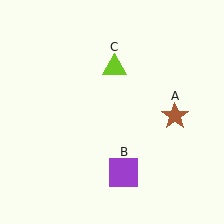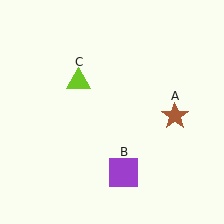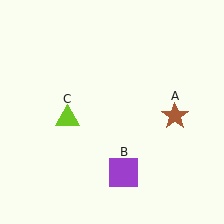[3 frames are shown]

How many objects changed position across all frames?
1 object changed position: lime triangle (object C).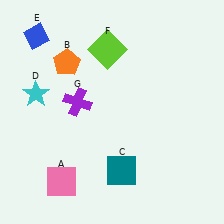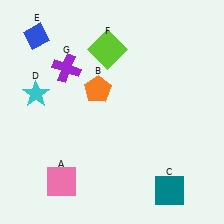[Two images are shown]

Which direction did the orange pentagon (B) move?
The orange pentagon (B) moved right.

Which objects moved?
The objects that moved are: the orange pentagon (B), the teal square (C), the purple cross (G).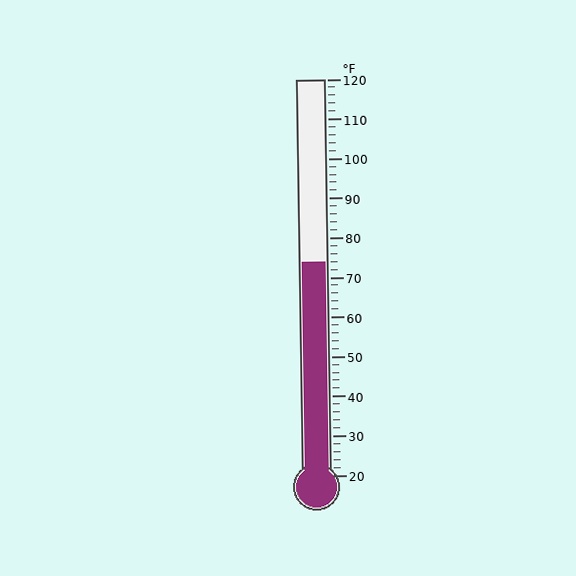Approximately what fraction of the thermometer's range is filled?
The thermometer is filled to approximately 55% of its range.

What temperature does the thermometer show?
The thermometer shows approximately 74°F.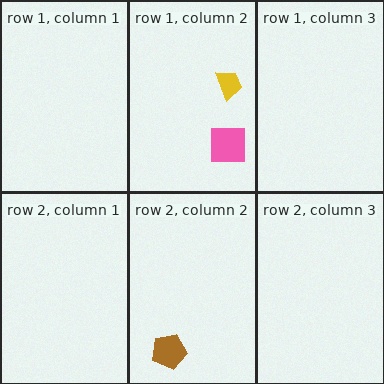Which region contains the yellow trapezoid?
The row 1, column 2 region.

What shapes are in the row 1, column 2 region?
The yellow trapezoid, the pink square.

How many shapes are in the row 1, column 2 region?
2.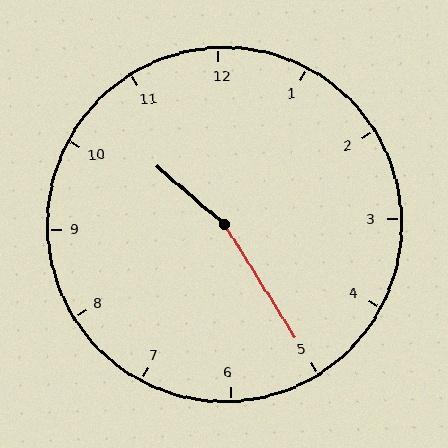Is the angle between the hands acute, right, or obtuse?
It is obtuse.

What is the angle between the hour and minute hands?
Approximately 162 degrees.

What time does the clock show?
10:25.